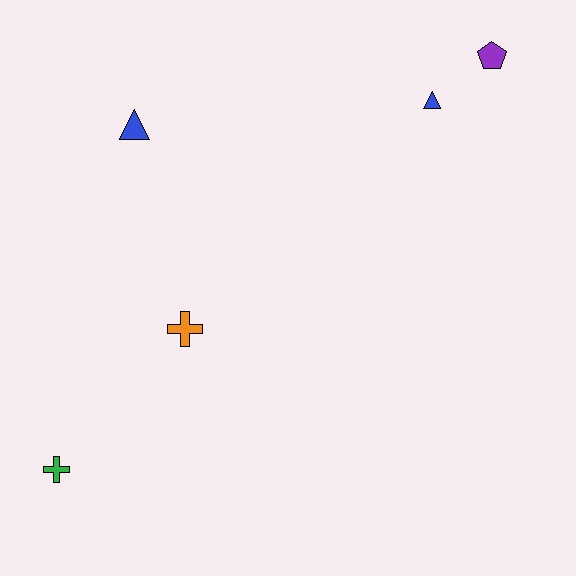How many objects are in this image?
There are 5 objects.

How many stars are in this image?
There are no stars.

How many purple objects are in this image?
There is 1 purple object.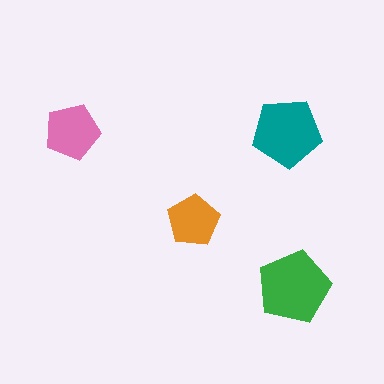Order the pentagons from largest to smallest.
the green one, the teal one, the pink one, the orange one.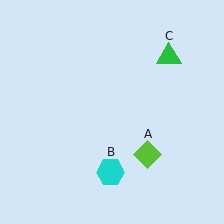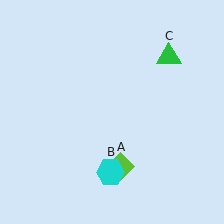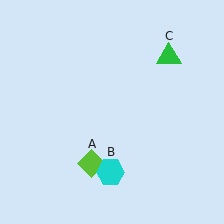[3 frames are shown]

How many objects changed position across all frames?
1 object changed position: lime diamond (object A).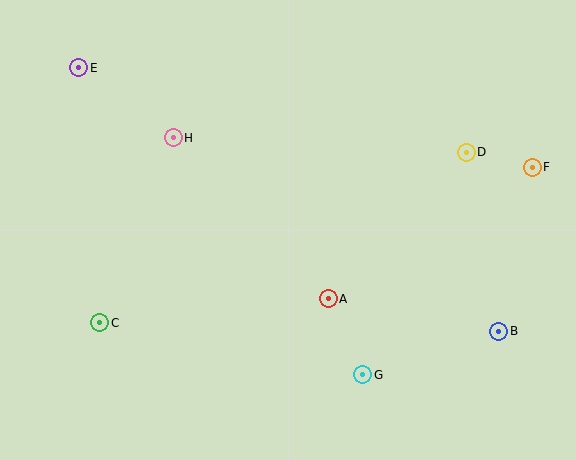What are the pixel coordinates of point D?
Point D is at (466, 152).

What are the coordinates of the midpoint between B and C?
The midpoint between B and C is at (299, 327).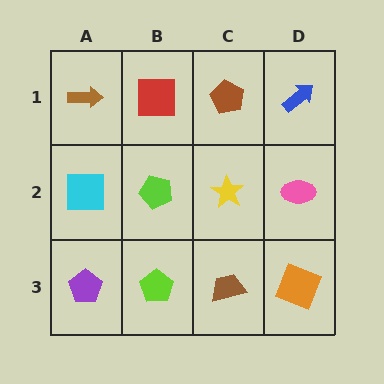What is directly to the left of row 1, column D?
A brown pentagon.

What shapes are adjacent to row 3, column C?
A yellow star (row 2, column C), a lime pentagon (row 3, column B), an orange square (row 3, column D).